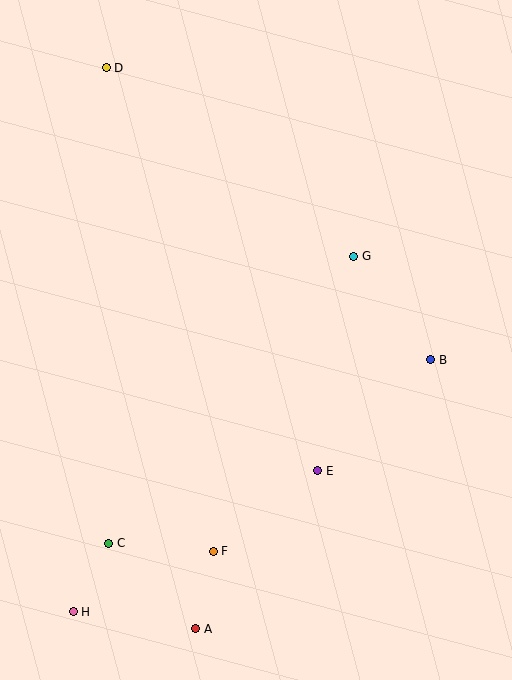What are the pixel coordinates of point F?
Point F is at (213, 551).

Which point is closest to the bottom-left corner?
Point H is closest to the bottom-left corner.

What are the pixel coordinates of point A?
Point A is at (196, 629).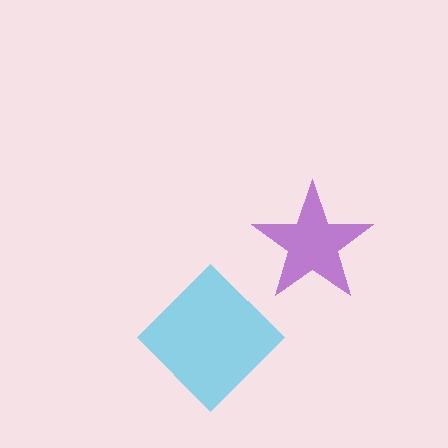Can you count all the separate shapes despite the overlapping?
Yes, there are 2 separate shapes.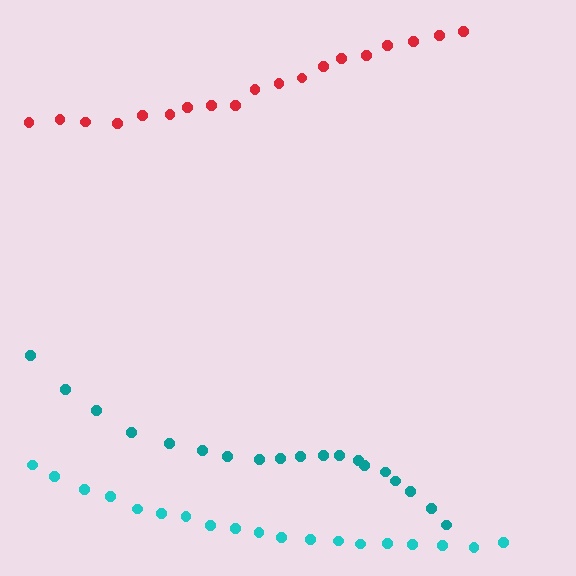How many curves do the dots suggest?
There are 3 distinct paths.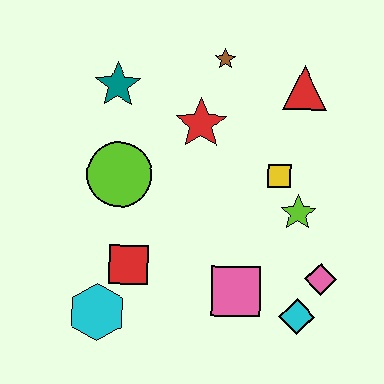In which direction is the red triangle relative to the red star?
The red triangle is to the right of the red star.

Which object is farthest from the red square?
The red triangle is farthest from the red square.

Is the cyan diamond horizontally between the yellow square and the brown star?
No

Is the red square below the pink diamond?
No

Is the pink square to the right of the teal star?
Yes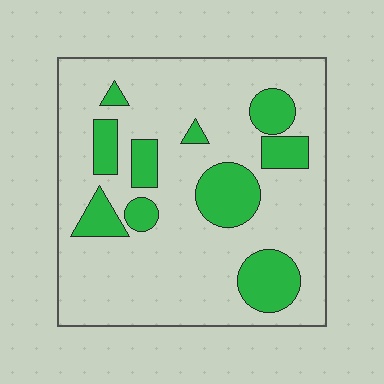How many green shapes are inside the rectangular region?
10.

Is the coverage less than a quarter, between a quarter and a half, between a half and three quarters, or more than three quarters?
Less than a quarter.